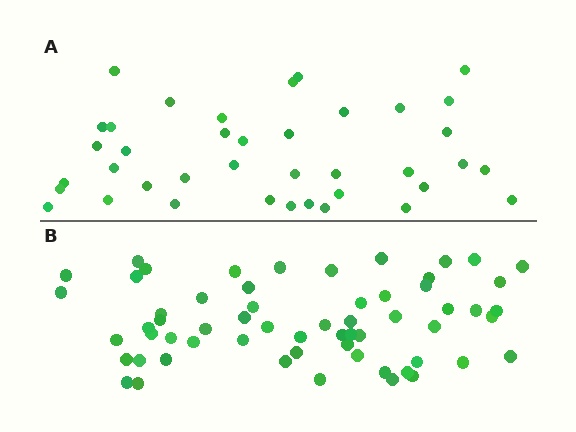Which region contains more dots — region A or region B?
Region B (the bottom region) has more dots.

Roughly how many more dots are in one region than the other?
Region B has approximately 20 more dots than region A.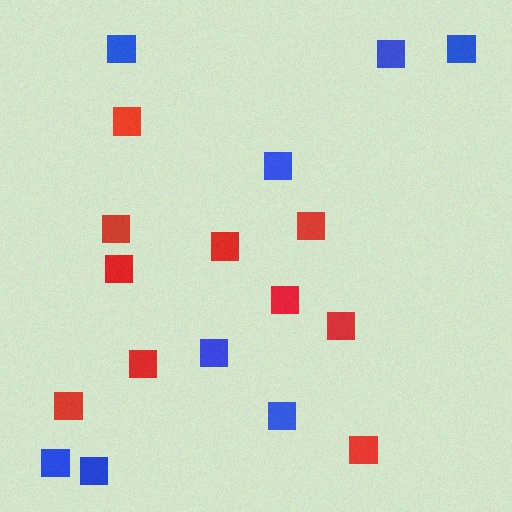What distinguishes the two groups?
There are 2 groups: one group of red squares (10) and one group of blue squares (8).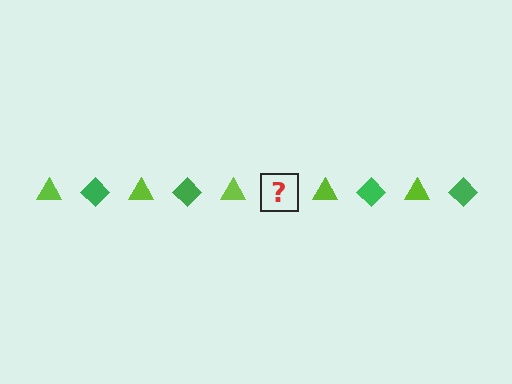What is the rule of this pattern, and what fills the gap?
The rule is that the pattern alternates between lime triangle and green diamond. The gap should be filled with a green diamond.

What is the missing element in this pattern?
The missing element is a green diamond.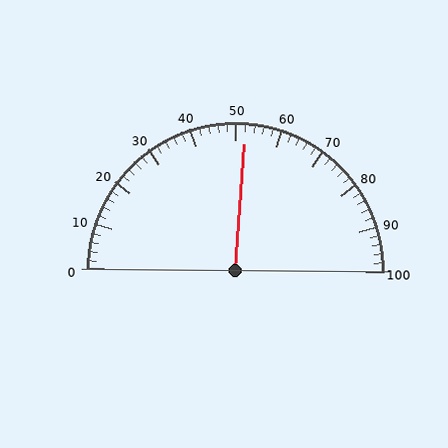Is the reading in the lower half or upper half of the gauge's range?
The reading is in the upper half of the range (0 to 100).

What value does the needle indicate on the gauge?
The needle indicates approximately 52.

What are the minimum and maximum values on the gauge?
The gauge ranges from 0 to 100.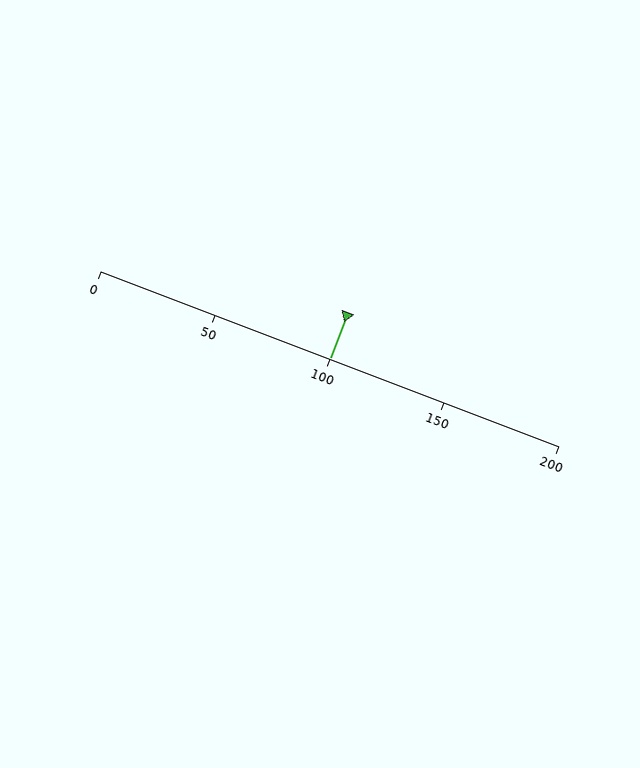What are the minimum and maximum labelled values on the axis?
The axis runs from 0 to 200.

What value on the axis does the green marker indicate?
The marker indicates approximately 100.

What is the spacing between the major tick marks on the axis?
The major ticks are spaced 50 apart.